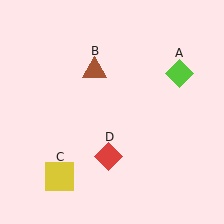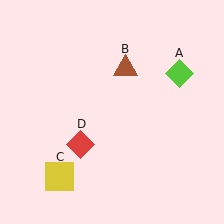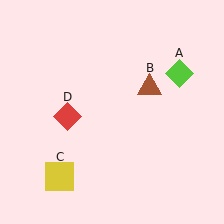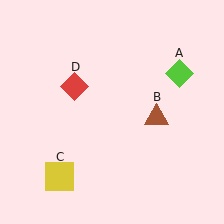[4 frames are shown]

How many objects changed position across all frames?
2 objects changed position: brown triangle (object B), red diamond (object D).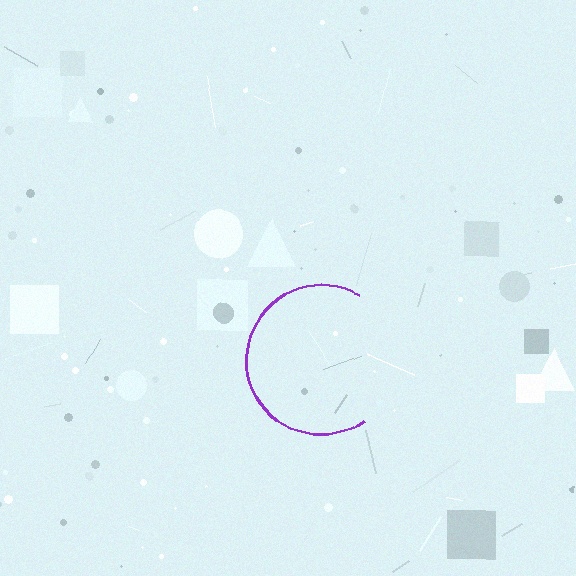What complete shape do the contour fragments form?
The contour fragments form a circle.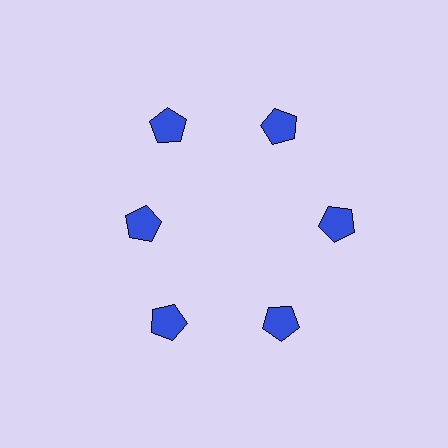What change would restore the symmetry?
The symmetry would be restored by moving it outward, back onto the ring so that all 6 pentagons sit at equal angles and equal distance from the center.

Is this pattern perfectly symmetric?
No. The 6 blue pentagons are arranged in a ring, but one element near the 9 o'clock position is pulled inward toward the center, breaking the 6-fold rotational symmetry.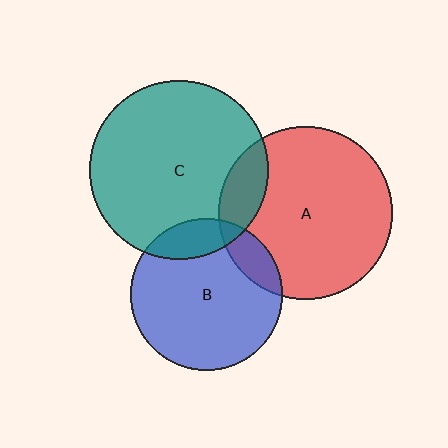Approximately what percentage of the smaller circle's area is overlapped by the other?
Approximately 15%.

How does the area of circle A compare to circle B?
Approximately 1.3 times.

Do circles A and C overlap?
Yes.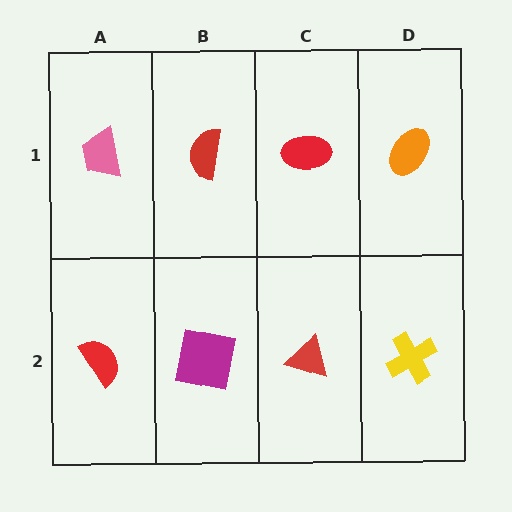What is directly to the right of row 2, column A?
A magenta square.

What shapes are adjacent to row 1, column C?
A red triangle (row 2, column C), a red semicircle (row 1, column B), an orange ellipse (row 1, column D).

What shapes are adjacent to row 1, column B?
A magenta square (row 2, column B), a pink trapezoid (row 1, column A), a red ellipse (row 1, column C).